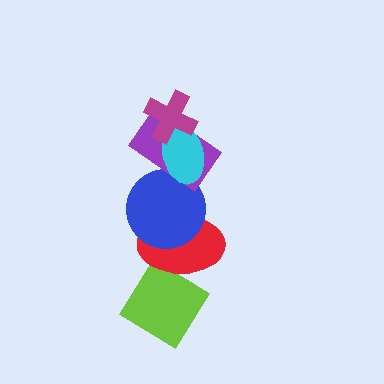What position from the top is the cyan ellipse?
The cyan ellipse is 2nd from the top.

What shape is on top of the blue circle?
The purple rectangle is on top of the blue circle.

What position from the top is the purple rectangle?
The purple rectangle is 3rd from the top.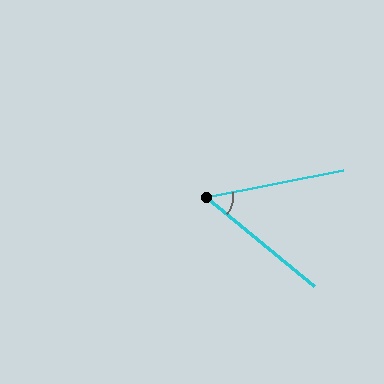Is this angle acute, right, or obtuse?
It is acute.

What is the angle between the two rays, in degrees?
Approximately 51 degrees.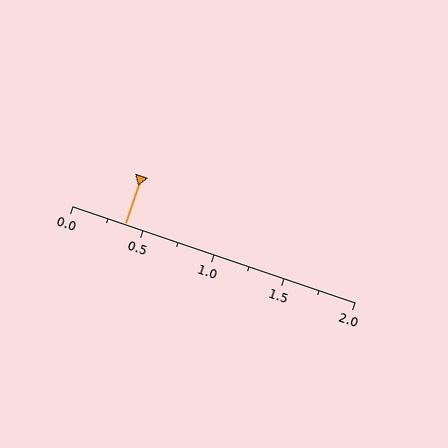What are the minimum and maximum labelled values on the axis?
The axis runs from 0.0 to 2.0.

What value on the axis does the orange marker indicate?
The marker indicates approximately 0.38.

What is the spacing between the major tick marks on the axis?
The major ticks are spaced 0.5 apart.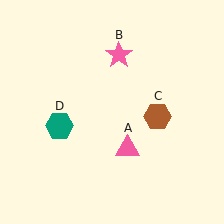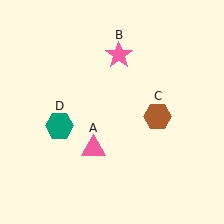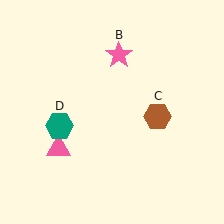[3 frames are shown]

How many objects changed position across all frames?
1 object changed position: pink triangle (object A).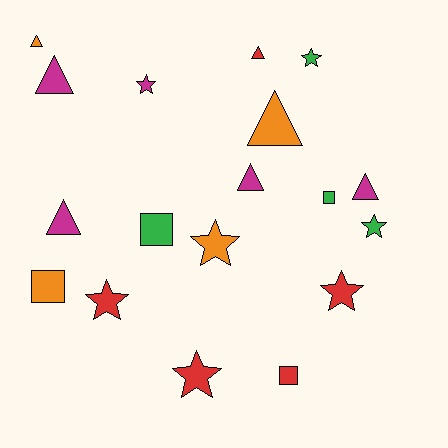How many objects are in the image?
There are 18 objects.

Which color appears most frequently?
Red, with 5 objects.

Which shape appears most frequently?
Triangle, with 7 objects.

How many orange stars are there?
There is 1 orange star.